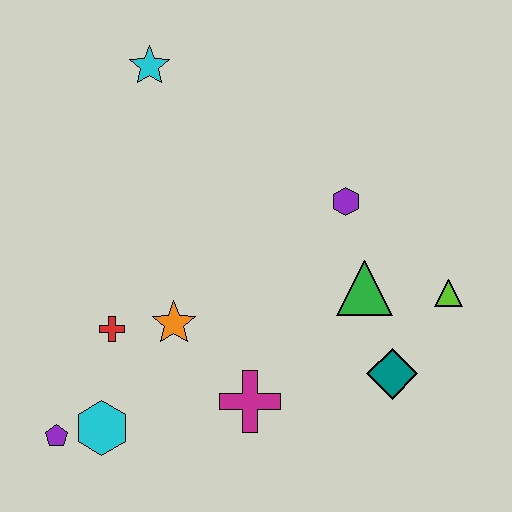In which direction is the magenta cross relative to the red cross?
The magenta cross is to the right of the red cross.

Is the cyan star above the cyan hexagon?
Yes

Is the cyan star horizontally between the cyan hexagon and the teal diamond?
Yes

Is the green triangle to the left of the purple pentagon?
No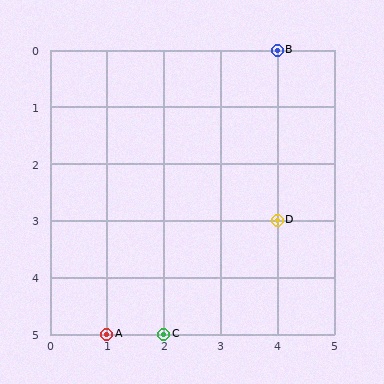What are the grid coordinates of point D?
Point D is at grid coordinates (4, 3).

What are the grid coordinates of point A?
Point A is at grid coordinates (1, 5).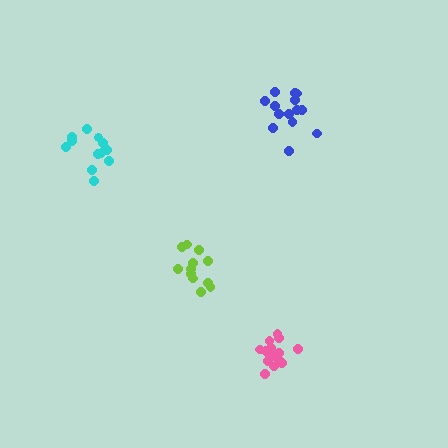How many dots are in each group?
Group 1: 14 dots, Group 2: 12 dots, Group 3: 12 dots, Group 4: 15 dots (53 total).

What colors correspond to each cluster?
The clusters are colored: blue, lime, cyan, pink.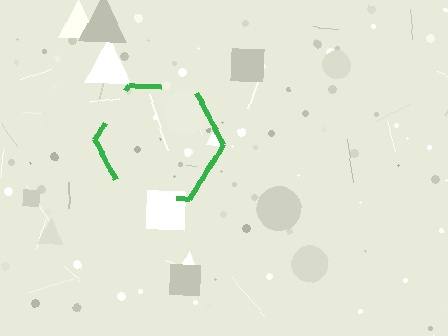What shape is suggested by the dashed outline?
The dashed outline suggests a hexagon.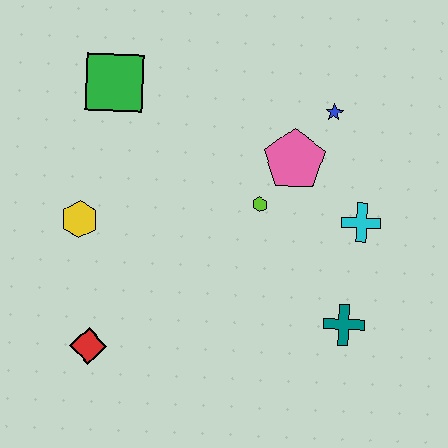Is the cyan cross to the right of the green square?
Yes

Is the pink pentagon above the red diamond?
Yes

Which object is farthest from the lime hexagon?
The red diamond is farthest from the lime hexagon.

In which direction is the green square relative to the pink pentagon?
The green square is to the left of the pink pentagon.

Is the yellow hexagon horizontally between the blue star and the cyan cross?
No